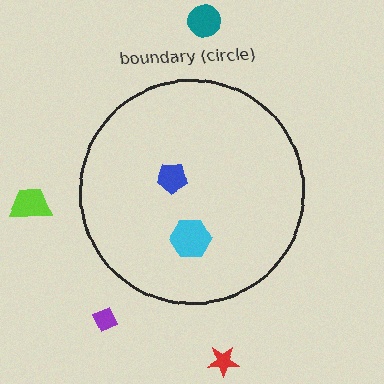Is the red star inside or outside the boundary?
Outside.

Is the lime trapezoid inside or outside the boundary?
Outside.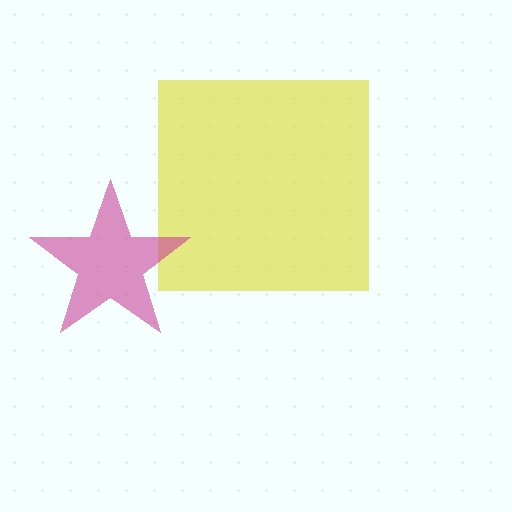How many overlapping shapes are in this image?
There are 2 overlapping shapes in the image.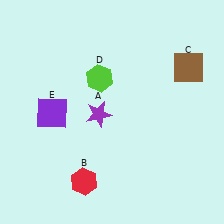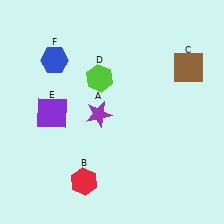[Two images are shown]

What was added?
A blue hexagon (F) was added in Image 2.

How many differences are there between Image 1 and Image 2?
There is 1 difference between the two images.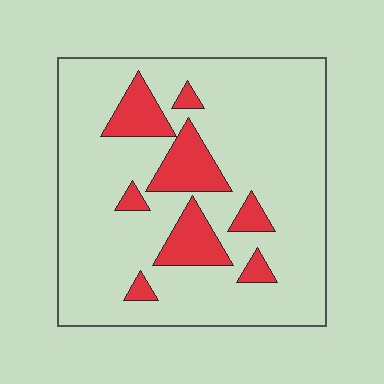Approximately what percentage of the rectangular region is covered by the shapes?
Approximately 15%.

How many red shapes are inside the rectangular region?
8.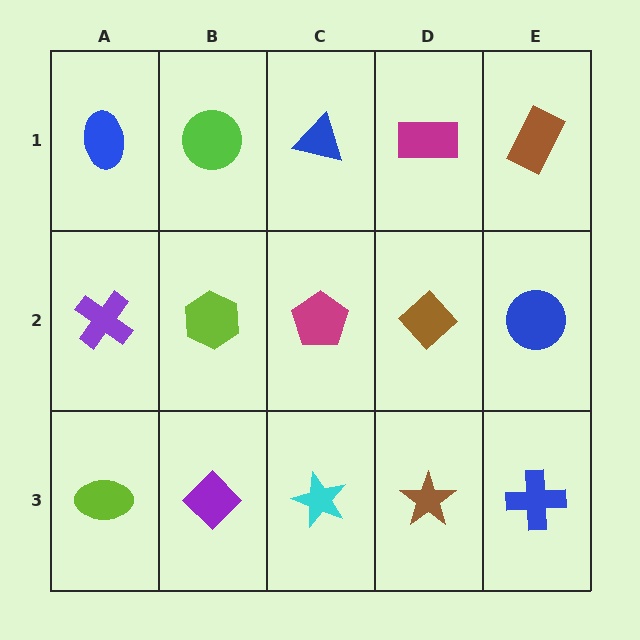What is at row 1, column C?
A blue triangle.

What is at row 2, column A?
A purple cross.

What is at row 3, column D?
A brown star.